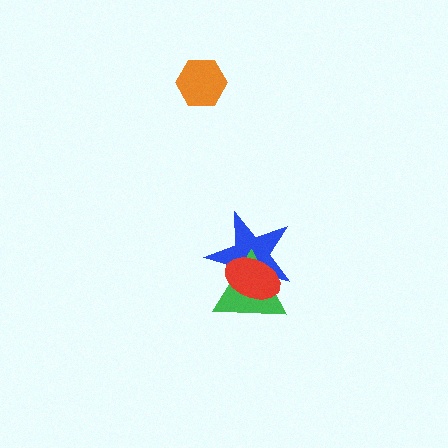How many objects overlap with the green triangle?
2 objects overlap with the green triangle.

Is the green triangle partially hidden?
Yes, it is partially covered by another shape.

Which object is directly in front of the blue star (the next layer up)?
The green triangle is directly in front of the blue star.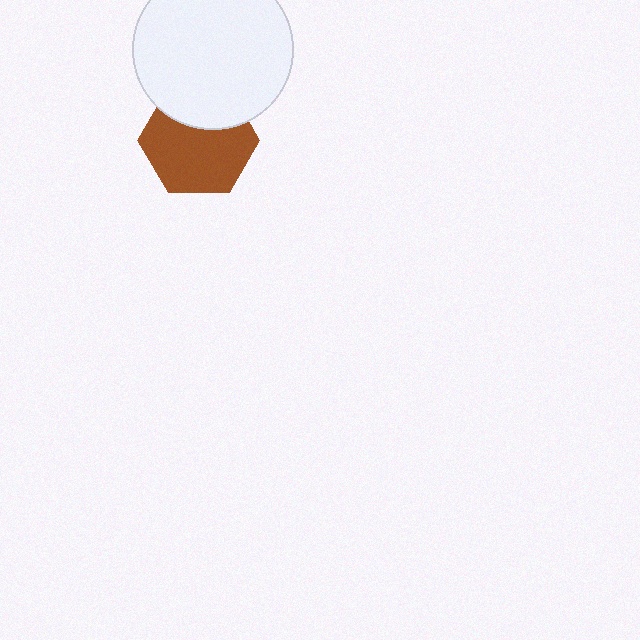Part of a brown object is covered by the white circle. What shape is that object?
It is a hexagon.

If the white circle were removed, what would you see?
You would see the complete brown hexagon.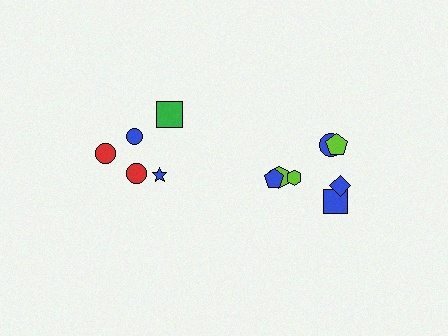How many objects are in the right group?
There are 7 objects.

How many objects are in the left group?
There are 5 objects.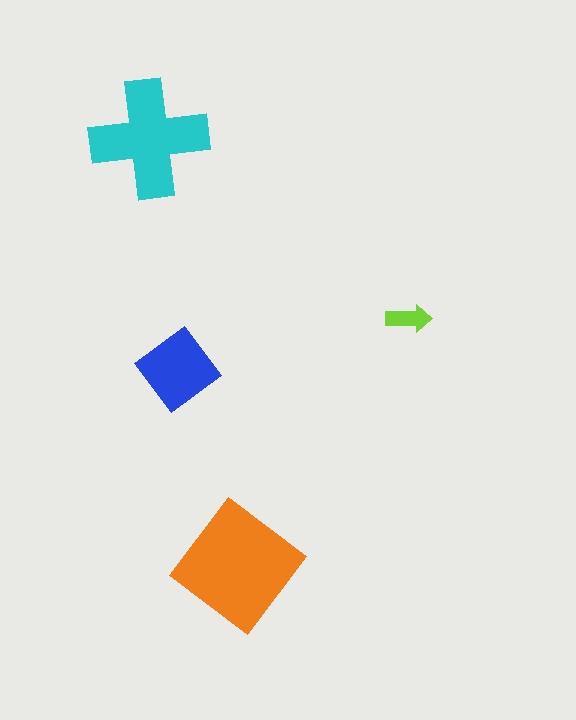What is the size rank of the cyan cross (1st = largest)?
2nd.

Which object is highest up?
The cyan cross is topmost.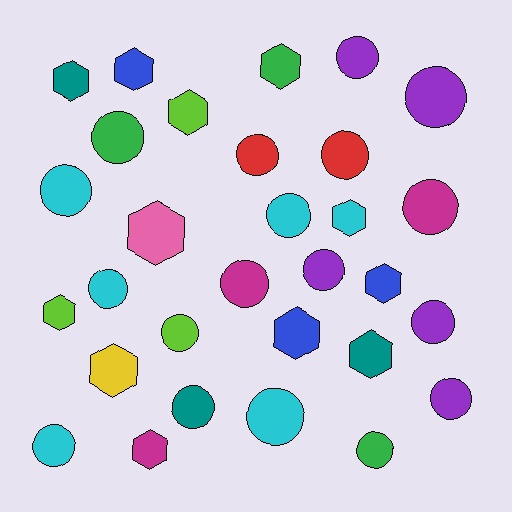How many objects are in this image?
There are 30 objects.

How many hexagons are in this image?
There are 12 hexagons.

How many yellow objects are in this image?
There is 1 yellow object.